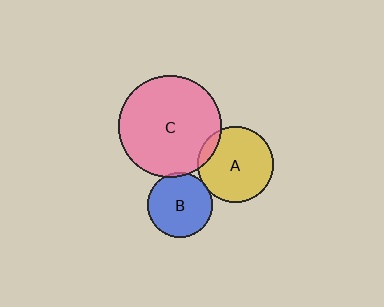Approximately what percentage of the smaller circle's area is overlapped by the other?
Approximately 5%.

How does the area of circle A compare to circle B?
Approximately 1.4 times.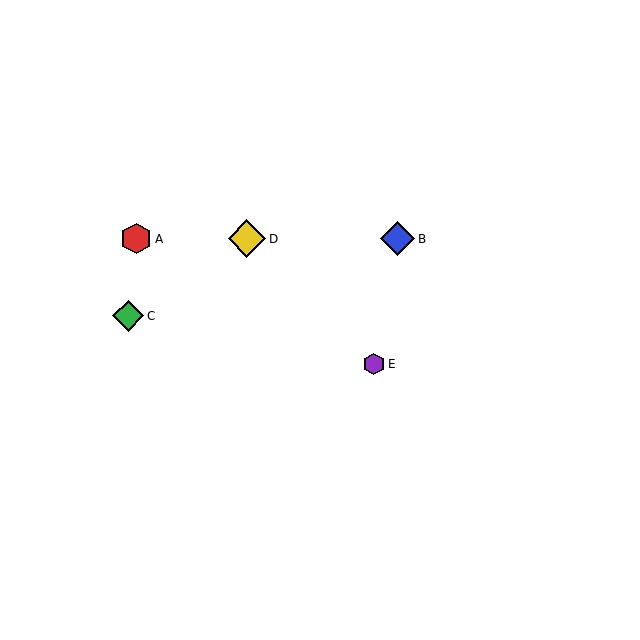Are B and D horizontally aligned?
Yes, both are at y≈239.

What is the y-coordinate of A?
Object A is at y≈239.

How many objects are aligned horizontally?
3 objects (A, B, D) are aligned horizontally.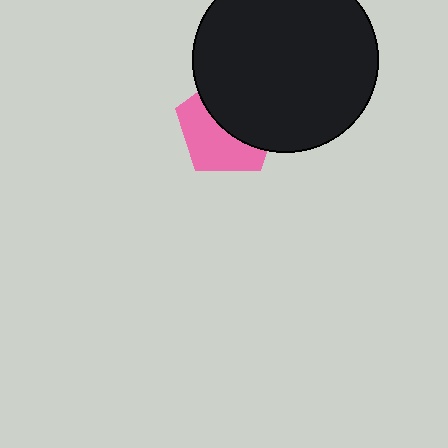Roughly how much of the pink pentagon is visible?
About half of it is visible (roughly 48%).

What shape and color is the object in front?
The object in front is a black circle.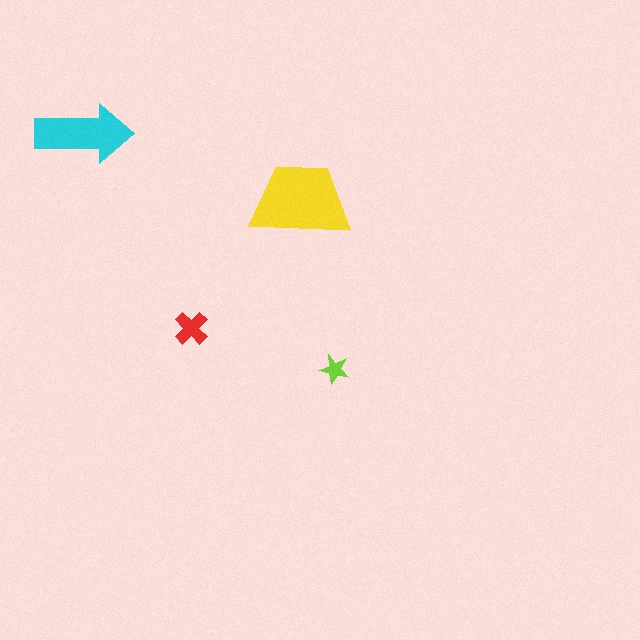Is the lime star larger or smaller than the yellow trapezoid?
Smaller.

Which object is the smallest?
The lime star.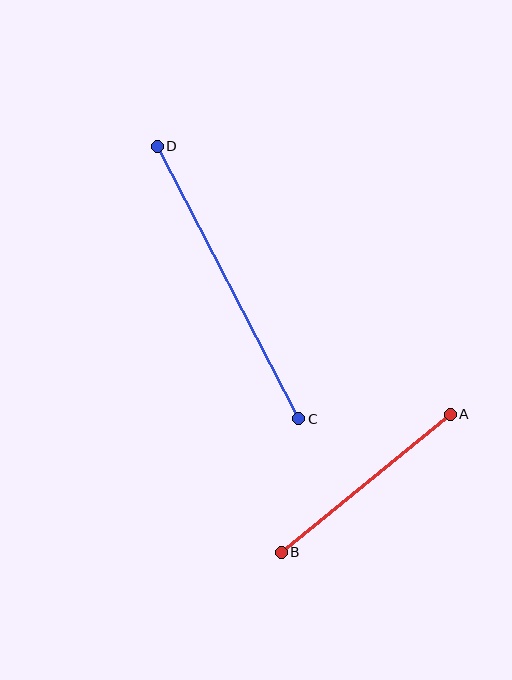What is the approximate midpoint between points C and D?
The midpoint is at approximately (228, 283) pixels.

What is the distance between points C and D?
The distance is approximately 307 pixels.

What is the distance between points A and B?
The distance is approximately 218 pixels.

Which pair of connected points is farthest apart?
Points C and D are farthest apart.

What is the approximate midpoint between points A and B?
The midpoint is at approximately (366, 483) pixels.